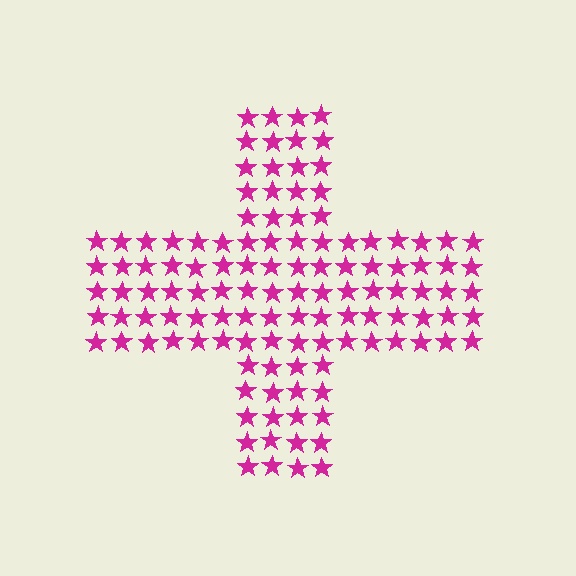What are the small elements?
The small elements are stars.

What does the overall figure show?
The overall figure shows a cross.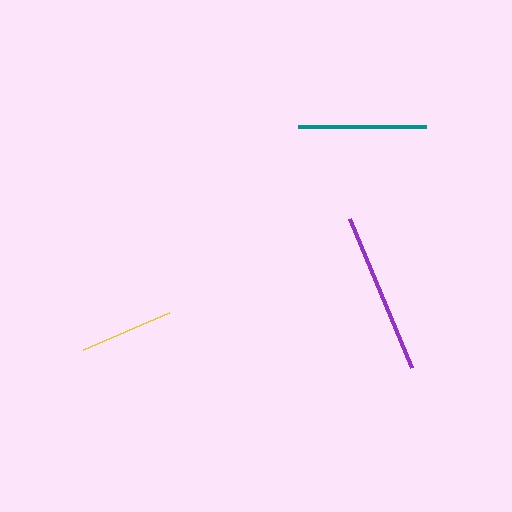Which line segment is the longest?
The purple line is the longest at approximately 161 pixels.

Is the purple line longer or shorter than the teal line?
The purple line is longer than the teal line.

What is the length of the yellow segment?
The yellow segment is approximately 94 pixels long.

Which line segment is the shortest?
The yellow line is the shortest at approximately 94 pixels.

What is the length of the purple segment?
The purple segment is approximately 161 pixels long.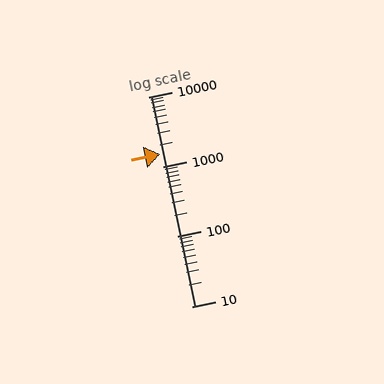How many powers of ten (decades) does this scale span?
The scale spans 3 decades, from 10 to 10000.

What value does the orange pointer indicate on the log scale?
The pointer indicates approximately 1500.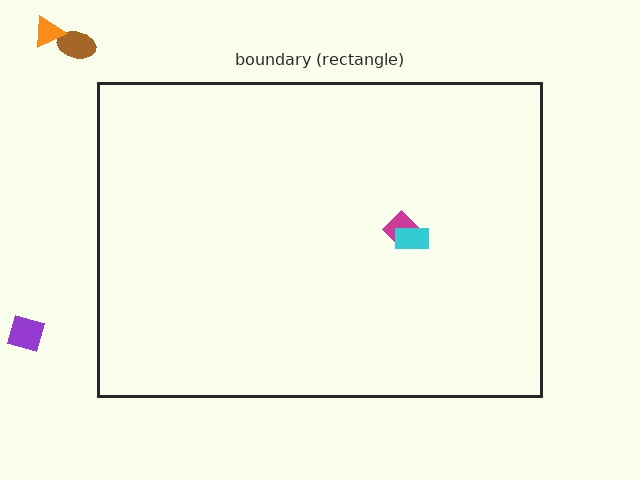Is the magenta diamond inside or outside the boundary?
Inside.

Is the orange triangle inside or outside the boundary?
Outside.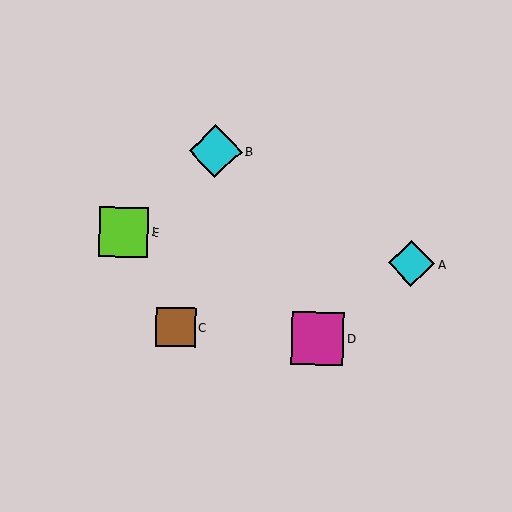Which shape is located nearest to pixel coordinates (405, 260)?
The cyan diamond (labeled A) at (412, 263) is nearest to that location.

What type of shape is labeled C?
Shape C is a brown square.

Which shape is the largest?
The cyan diamond (labeled B) is the largest.